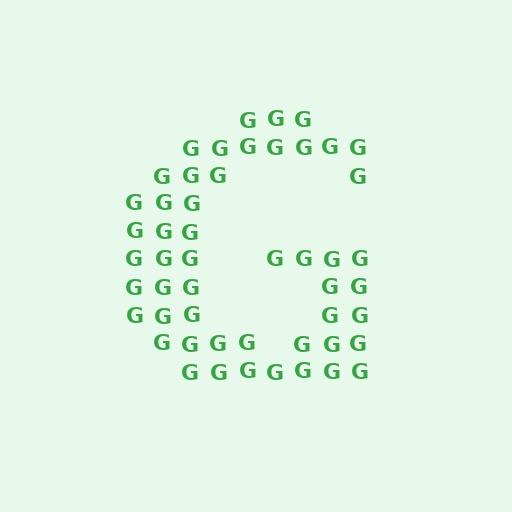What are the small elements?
The small elements are letter G's.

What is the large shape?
The large shape is the letter G.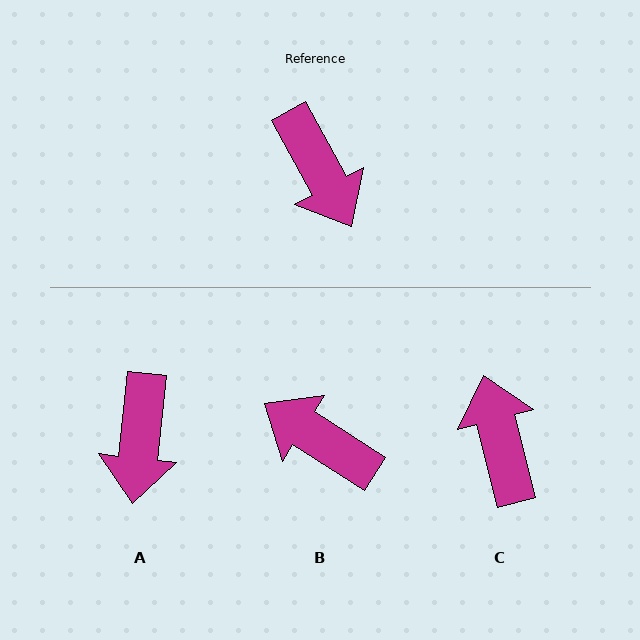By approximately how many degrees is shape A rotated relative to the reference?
Approximately 35 degrees clockwise.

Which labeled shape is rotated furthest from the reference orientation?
C, about 166 degrees away.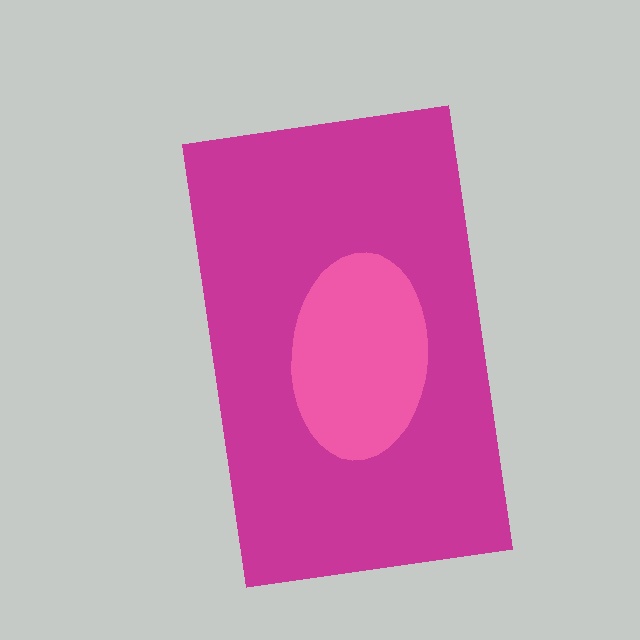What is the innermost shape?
The pink ellipse.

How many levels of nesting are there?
2.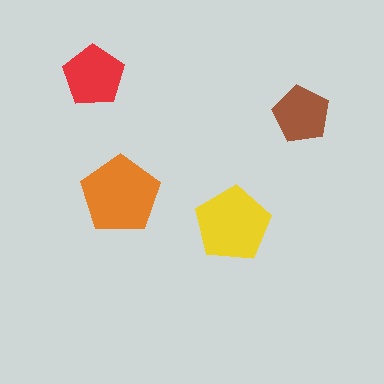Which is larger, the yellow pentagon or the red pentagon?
The yellow one.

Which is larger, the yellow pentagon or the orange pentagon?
The orange one.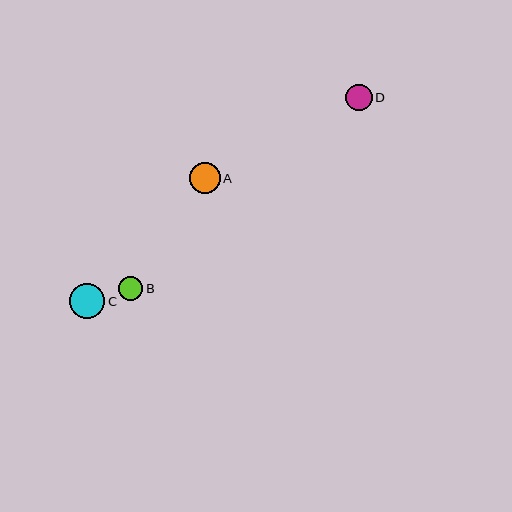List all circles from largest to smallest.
From largest to smallest: C, A, D, B.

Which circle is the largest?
Circle C is the largest with a size of approximately 35 pixels.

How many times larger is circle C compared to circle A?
Circle C is approximately 1.1 times the size of circle A.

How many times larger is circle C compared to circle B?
Circle C is approximately 1.4 times the size of circle B.